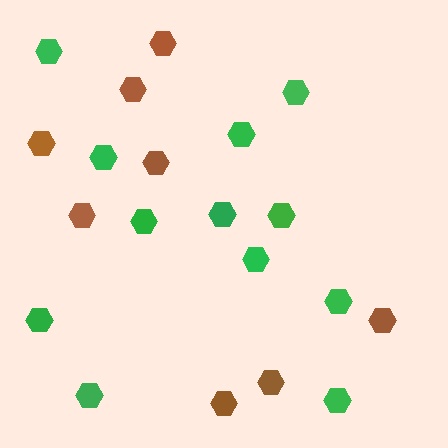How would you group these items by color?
There are 2 groups: one group of brown hexagons (8) and one group of green hexagons (12).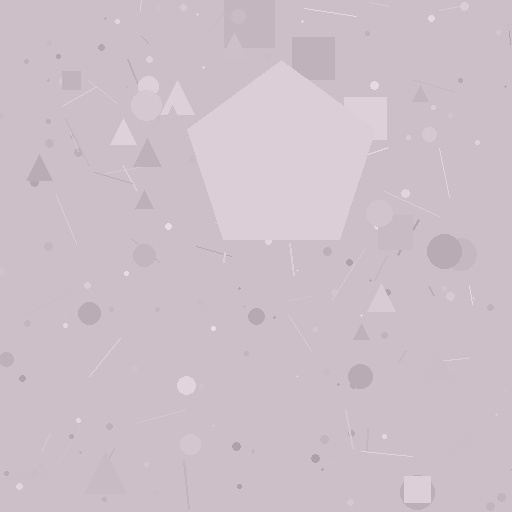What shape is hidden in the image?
A pentagon is hidden in the image.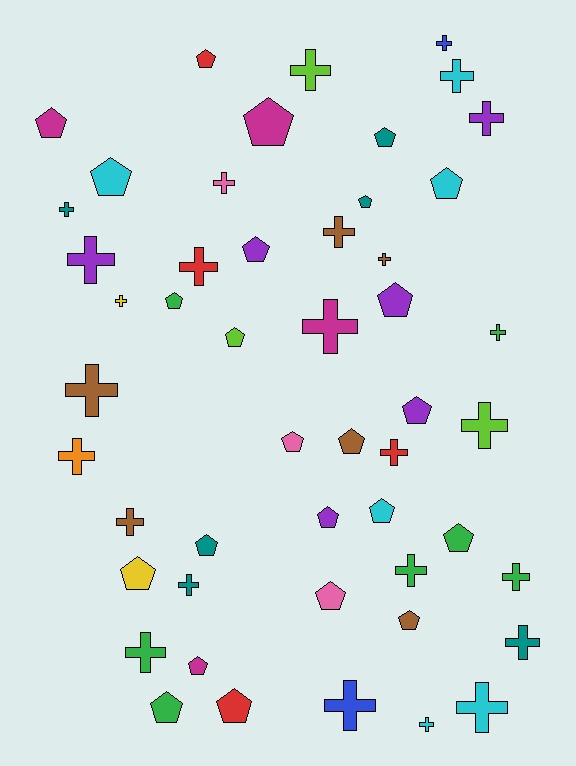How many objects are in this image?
There are 50 objects.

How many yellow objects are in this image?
There are 2 yellow objects.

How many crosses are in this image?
There are 26 crosses.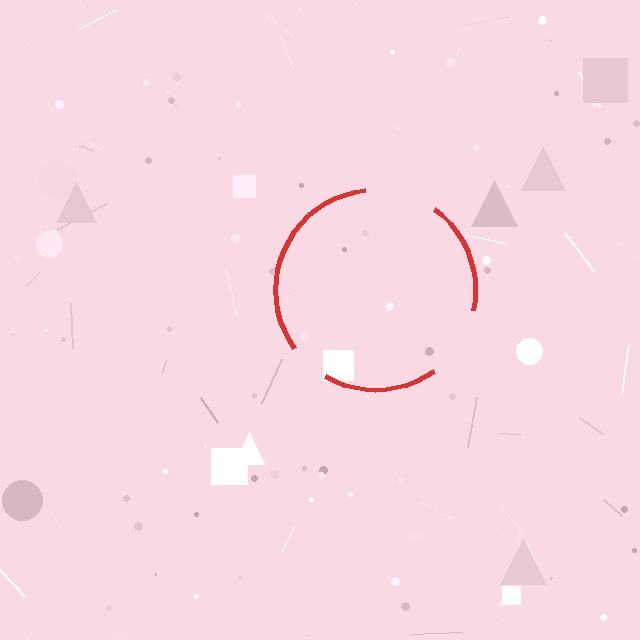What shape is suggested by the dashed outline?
The dashed outline suggests a circle.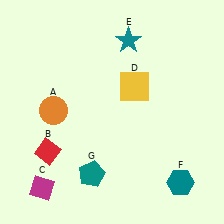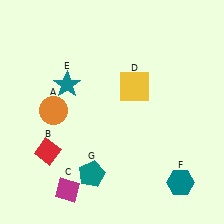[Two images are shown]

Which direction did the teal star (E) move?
The teal star (E) moved left.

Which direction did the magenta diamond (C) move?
The magenta diamond (C) moved right.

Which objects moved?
The objects that moved are: the magenta diamond (C), the teal star (E).